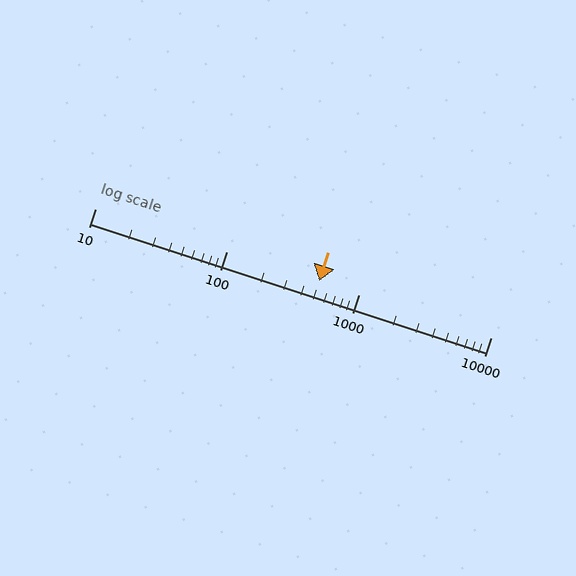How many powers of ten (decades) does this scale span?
The scale spans 3 decades, from 10 to 10000.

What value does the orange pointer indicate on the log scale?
The pointer indicates approximately 500.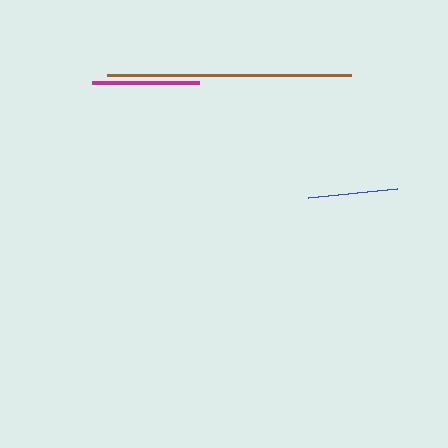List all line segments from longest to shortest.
From longest to shortest: brown, magenta, blue.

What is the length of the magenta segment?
The magenta segment is approximately 107 pixels long.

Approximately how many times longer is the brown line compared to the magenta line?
The brown line is approximately 2.3 times the length of the magenta line.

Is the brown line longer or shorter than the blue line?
The brown line is longer than the blue line.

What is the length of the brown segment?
The brown segment is approximately 244 pixels long.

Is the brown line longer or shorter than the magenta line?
The brown line is longer than the magenta line.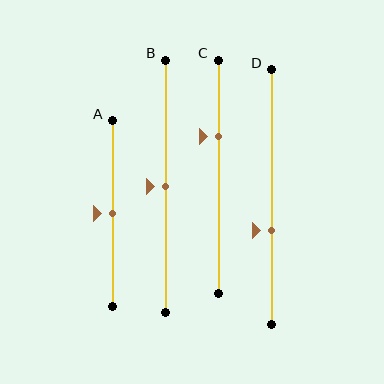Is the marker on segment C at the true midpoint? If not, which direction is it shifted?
No, the marker on segment C is shifted upward by about 17% of the segment length.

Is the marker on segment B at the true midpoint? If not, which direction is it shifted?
Yes, the marker on segment B is at the true midpoint.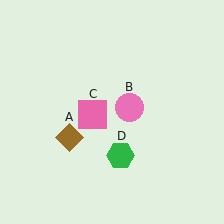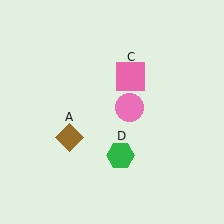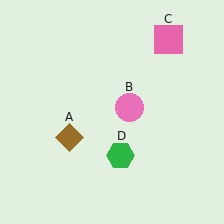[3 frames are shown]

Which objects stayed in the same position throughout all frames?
Brown diamond (object A) and pink circle (object B) and green hexagon (object D) remained stationary.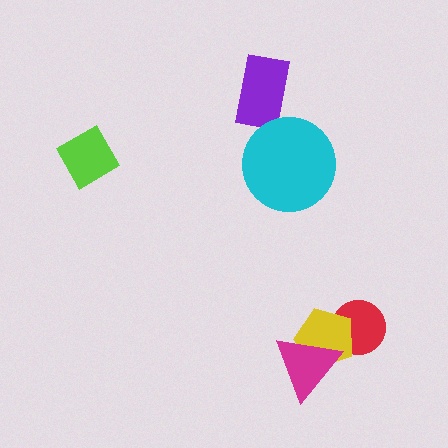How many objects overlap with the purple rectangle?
0 objects overlap with the purple rectangle.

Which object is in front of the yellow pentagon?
The magenta triangle is in front of the yellow pentagon.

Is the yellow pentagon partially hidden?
Yes, it is partially covered by another shape.